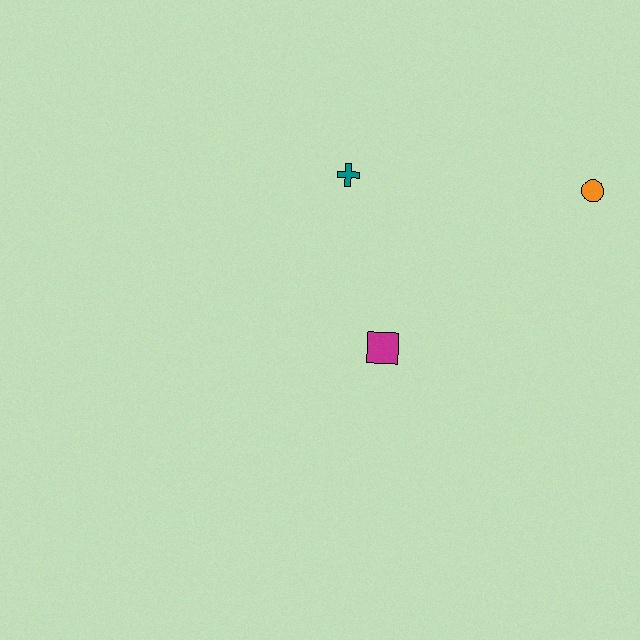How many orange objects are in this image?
There is 1 orange object.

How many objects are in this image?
There are 3 objects.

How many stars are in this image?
There are no stars.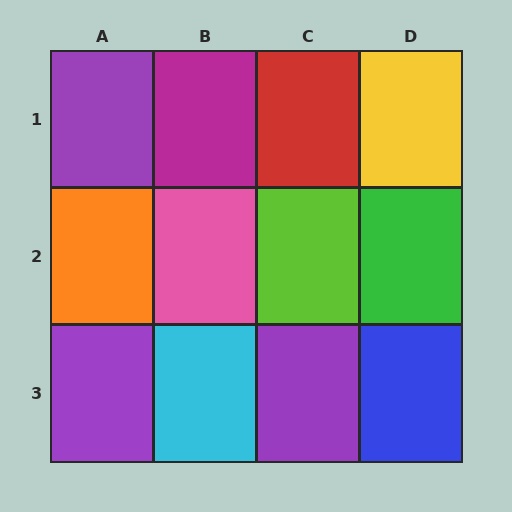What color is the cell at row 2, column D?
Green.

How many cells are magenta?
1 cell is magenta.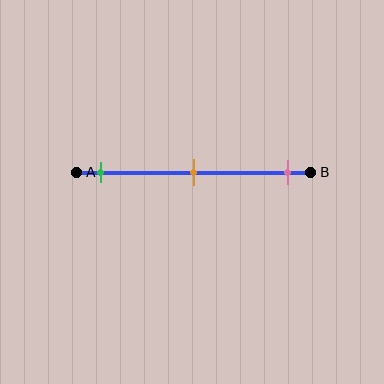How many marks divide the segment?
There are 3 marks dividing the segment.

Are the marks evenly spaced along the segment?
Yes, the marks are approximately evenly spaced.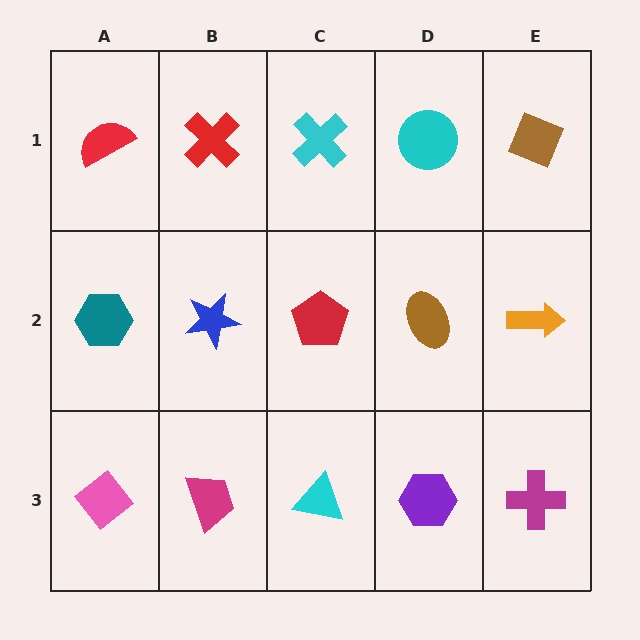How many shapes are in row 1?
5 shapes.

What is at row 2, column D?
A brown ellipse.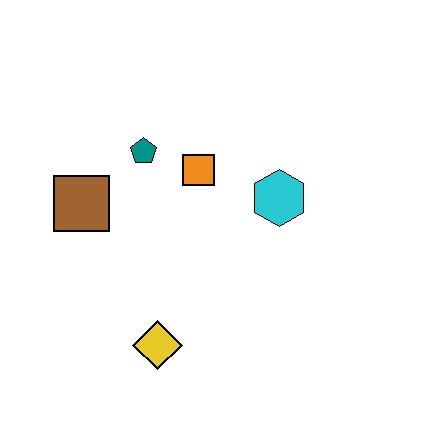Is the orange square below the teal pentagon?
Yes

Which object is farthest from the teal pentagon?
The yellow diamond is farthest from the teal pentagon.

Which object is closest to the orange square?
The teal pentagon is closest to the orange square.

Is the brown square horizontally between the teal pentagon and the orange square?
No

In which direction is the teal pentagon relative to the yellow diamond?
The teal pentagon is above the yellow diamond.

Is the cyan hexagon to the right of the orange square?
Yes